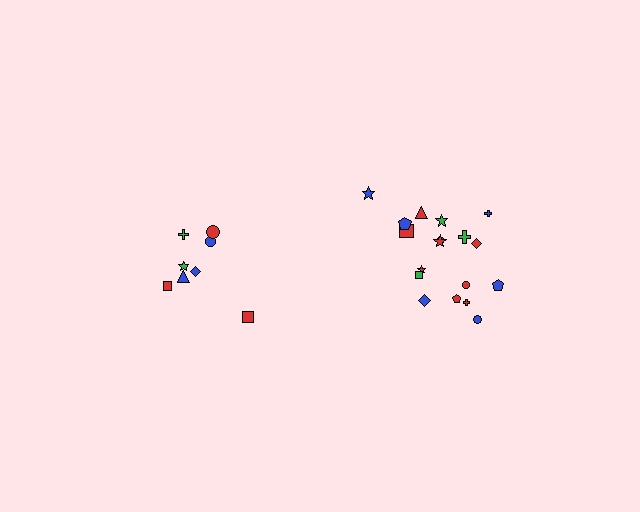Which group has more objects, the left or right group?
The right group.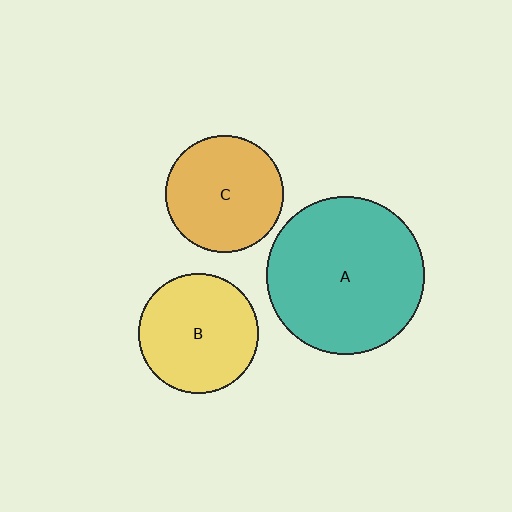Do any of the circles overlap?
No, none of the circles overlap.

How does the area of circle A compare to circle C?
Approximately 1.8 times.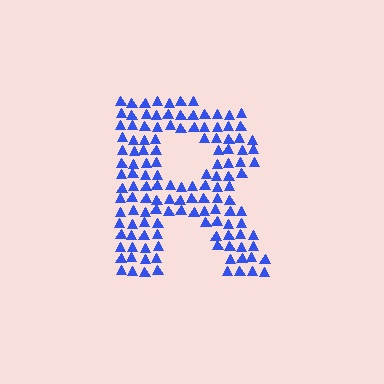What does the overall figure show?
The overall figure shows the letter R.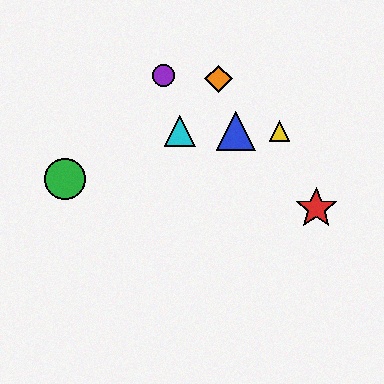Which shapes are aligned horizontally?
The blue triangle, the yellow triangle, the cyan triangle are aligned horizontally.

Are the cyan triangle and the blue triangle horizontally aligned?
Yes, both are at y≈131.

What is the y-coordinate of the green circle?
The green circle is at y≈179.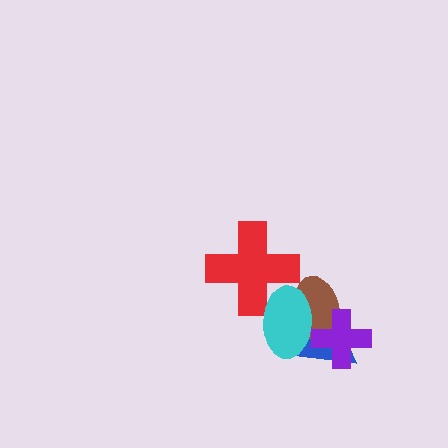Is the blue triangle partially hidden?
Yes, it is partially covered by another shape.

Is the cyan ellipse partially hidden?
Yes, it is partially covered by another shape.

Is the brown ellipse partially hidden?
Yes, it is partially covered by another shape.